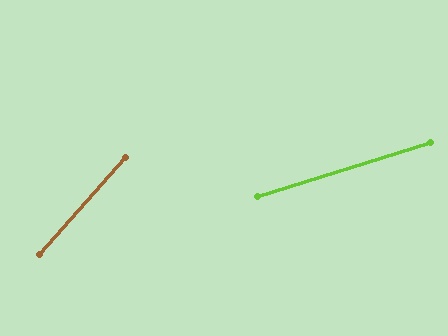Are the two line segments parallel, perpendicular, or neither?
Neither parallel nor perpendicular — they differ by about 32°.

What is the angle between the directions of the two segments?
Approximately 32 degrees.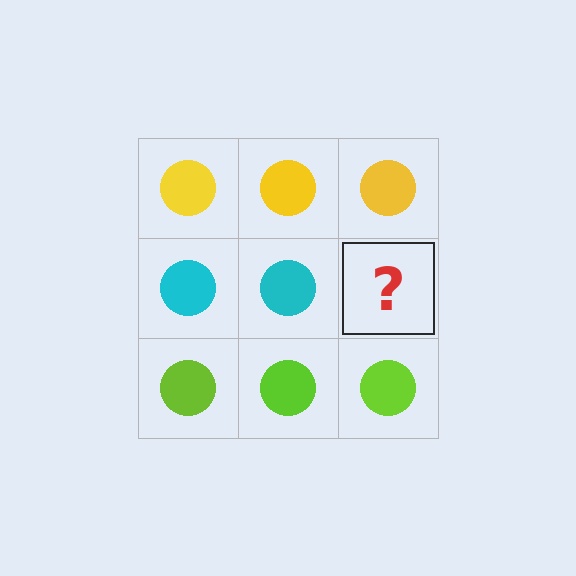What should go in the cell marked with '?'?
The missing cell should contain a cyan circle.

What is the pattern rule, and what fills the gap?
The rule is that each row has a consistent color. The gap should be filled with a cyan circle.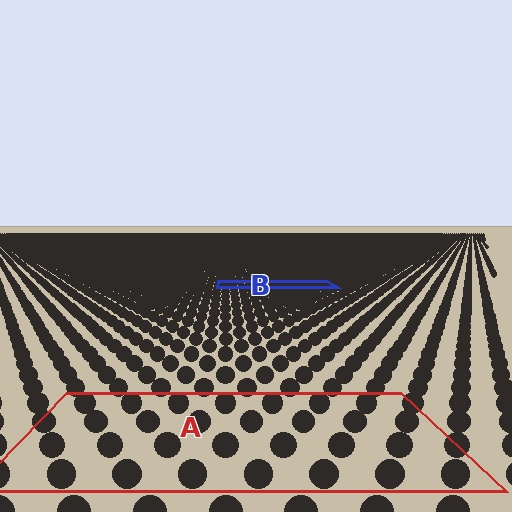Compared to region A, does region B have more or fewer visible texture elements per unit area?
Region B has more texture elements per unit area — they are packed more densely because it is farther away.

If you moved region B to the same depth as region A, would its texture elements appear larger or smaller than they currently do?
They would appear larger. At a closer depth, the same texture elements are projected at a bigger on-screen size.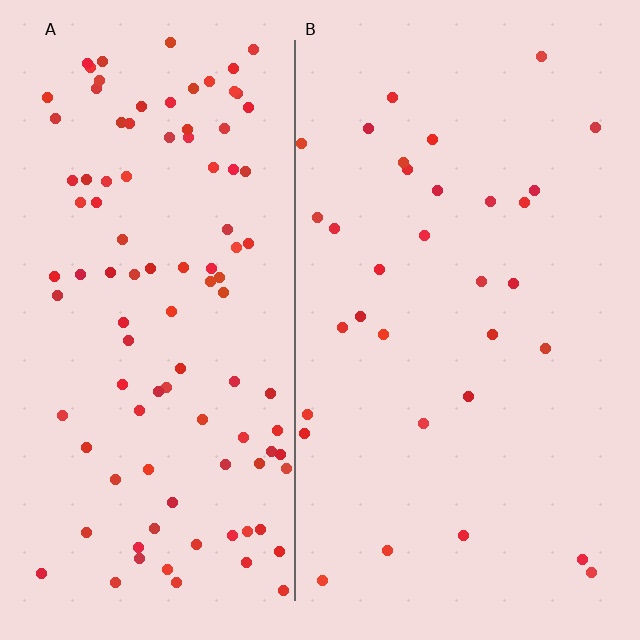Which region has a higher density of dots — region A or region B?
A (the left).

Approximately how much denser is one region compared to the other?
Approximately 3.2× — region A over region B.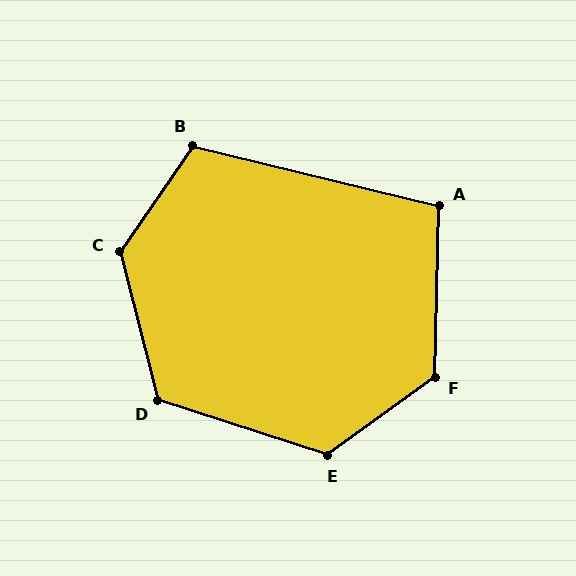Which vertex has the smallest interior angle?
A, at approximately 102 degrees.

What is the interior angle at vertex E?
Approximately 126 degrees (obtuse).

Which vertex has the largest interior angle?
C, at approximately 132 degrees.